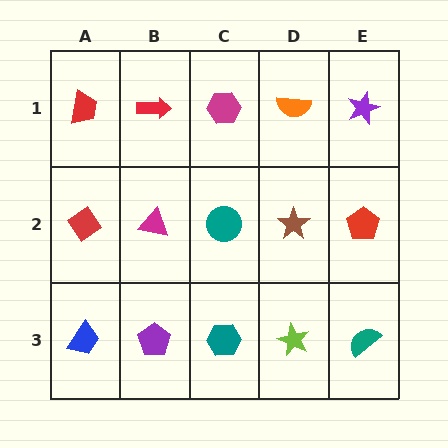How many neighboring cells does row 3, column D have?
3.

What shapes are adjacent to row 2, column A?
A red trapezoid (row 1, column A), a blue trapezoid (row 3, column A), a magenta triangle (row 2, column B).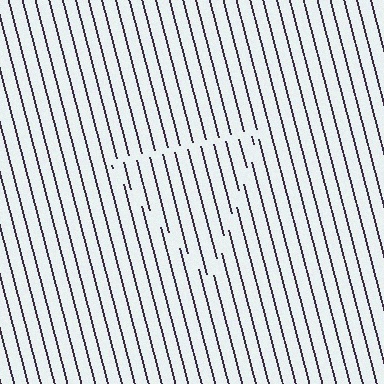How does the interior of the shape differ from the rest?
The interior of the shape contains the same grating, shifted by half a period — the contour is defined by the phase discontinuity where line-ends from the inner and outer gratings abut.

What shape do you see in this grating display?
An illusory triangle. The interior of the shape contains the same grating, shifted by half a period — the contour is defined by the phase discontinuity where line-ends from the inner and outer gratings abut.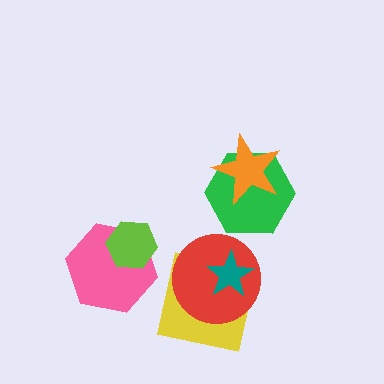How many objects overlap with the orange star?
1 object overlaps with the orange star.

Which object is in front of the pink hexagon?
The lime hexagon is in front of the pink hexagon.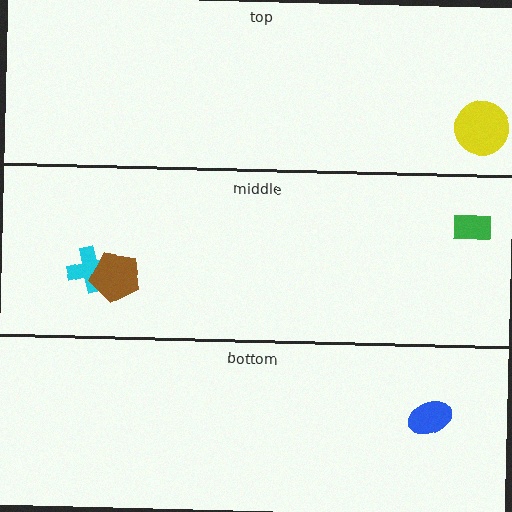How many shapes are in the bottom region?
1.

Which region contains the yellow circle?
The top region.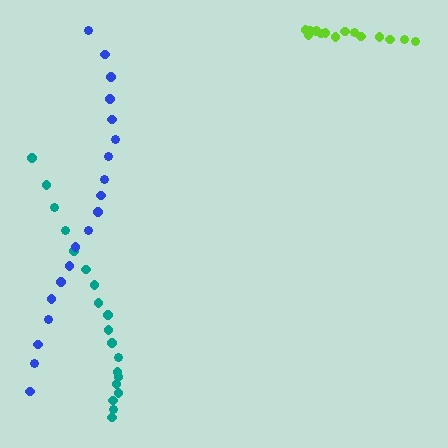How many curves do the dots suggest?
There are 3 distinct paths.